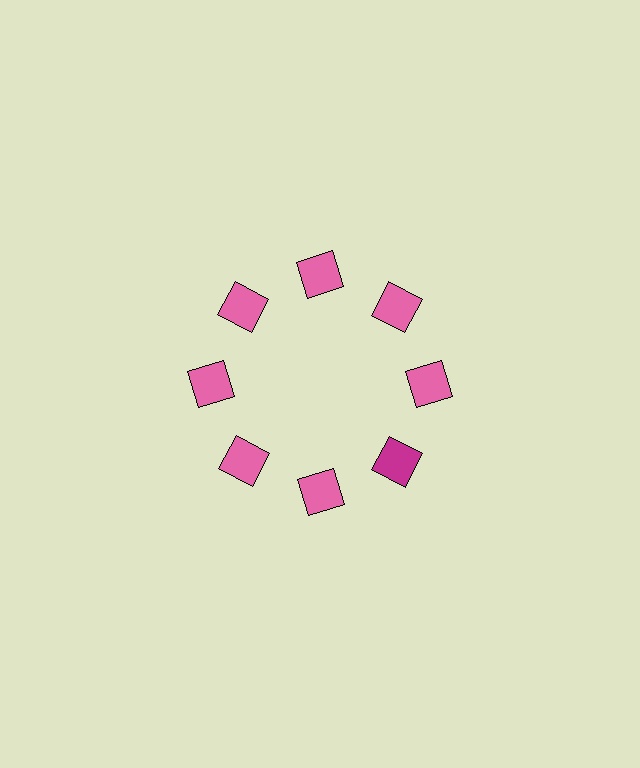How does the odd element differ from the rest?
It has a different color: magenta instead of pink.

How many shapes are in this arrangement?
There are 8 shapes arranged in a ring pattern.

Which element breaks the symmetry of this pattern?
The magenta square at roughly the 4 o'clock position breaks the symmetry. All other shapes are pink squares.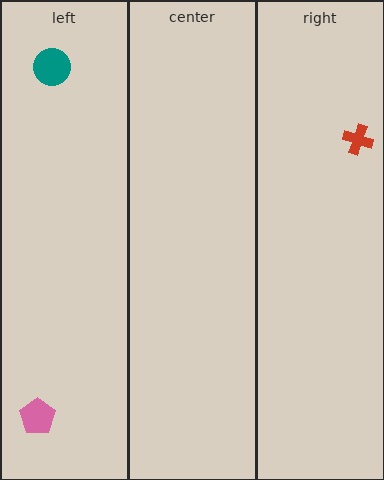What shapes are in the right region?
The red cross.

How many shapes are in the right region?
1.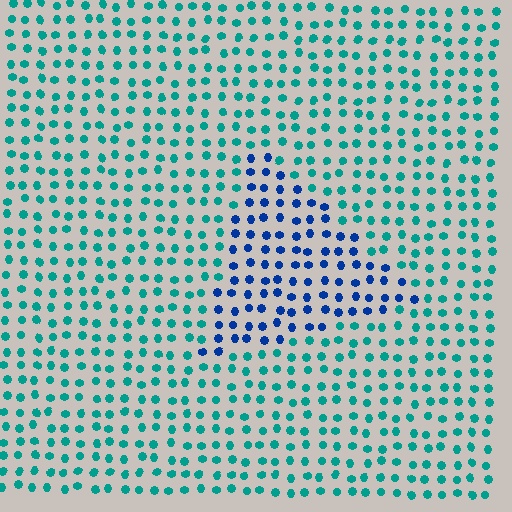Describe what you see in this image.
The image is filled with small teal elements in a uniform arrangement. A triangle-shaped region is visible where the elements are tinted to a slightly different hue, forming a subtle color boundary.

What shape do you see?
I see a triangle.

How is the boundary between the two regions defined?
The boundary is defined purely by a slight shift in hue (about 47 degrees). Spacing, size, and orientation are identical on both sides.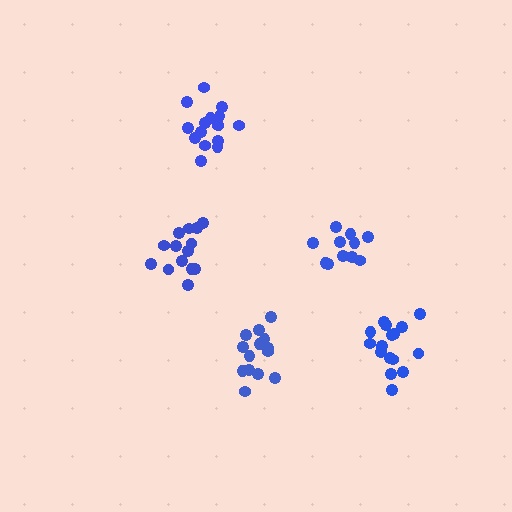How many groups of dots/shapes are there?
There are 5 groups.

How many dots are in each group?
Group 1: 11 dots, Group 2: 14 dots, Group 3: 14 dots, Group 4: 16 dots, Group 5: 16 dots (71 total).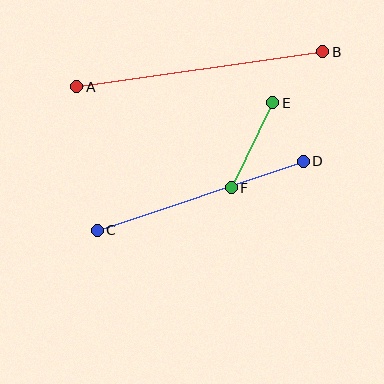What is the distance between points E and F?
The distance is approximately 95 pixels.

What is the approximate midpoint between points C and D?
The midpoint is at approximately (200, 196) pixels.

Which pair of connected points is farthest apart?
Points A and B are farthest apart.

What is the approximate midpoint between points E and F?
The midpoint is at approximately (252, 145) pixels.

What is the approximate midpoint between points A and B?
The midpoint is at approximately (200, 69) pixels.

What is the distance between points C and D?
The distance is approximately 218 pixels.